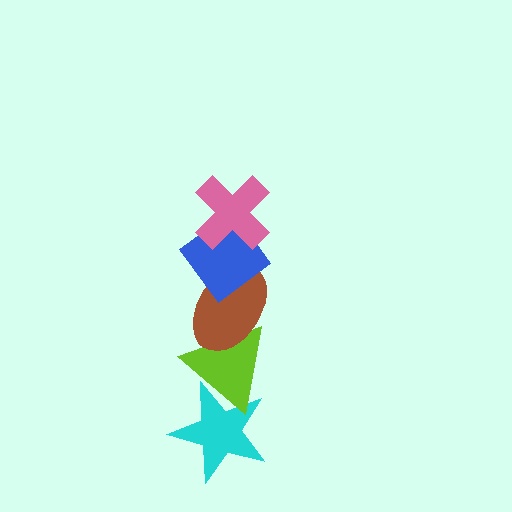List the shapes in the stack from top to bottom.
From top to bottom: the pink cross, the blue diamond, the brown ellipse, the lime triangle, the cyan star.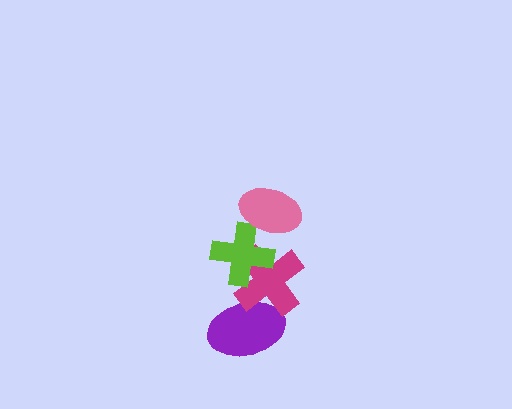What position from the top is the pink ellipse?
The pink ellipse is 1st from the top.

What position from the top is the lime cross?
The lime cross is 2nd from the top.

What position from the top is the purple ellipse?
The purple ellipse is 4th from the top.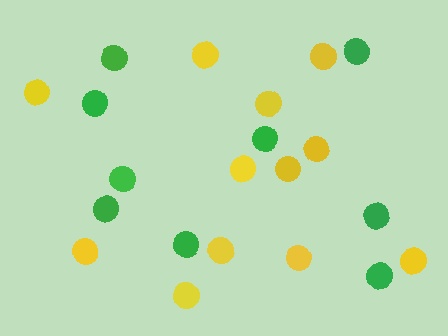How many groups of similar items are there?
There are 2 groups: one group of yellow circles (12) and one group of green circles (9).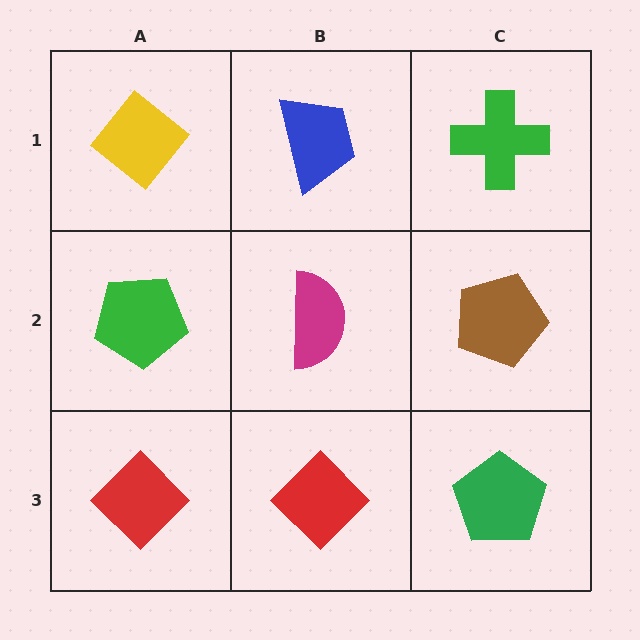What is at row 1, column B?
A blue trapezoid.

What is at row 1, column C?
A green cross.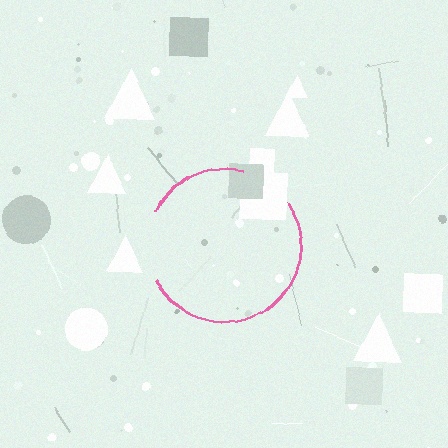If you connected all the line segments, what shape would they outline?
They would outline a circle.